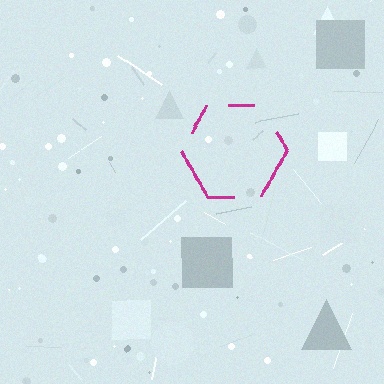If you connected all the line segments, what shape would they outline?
They would outline a hexagon.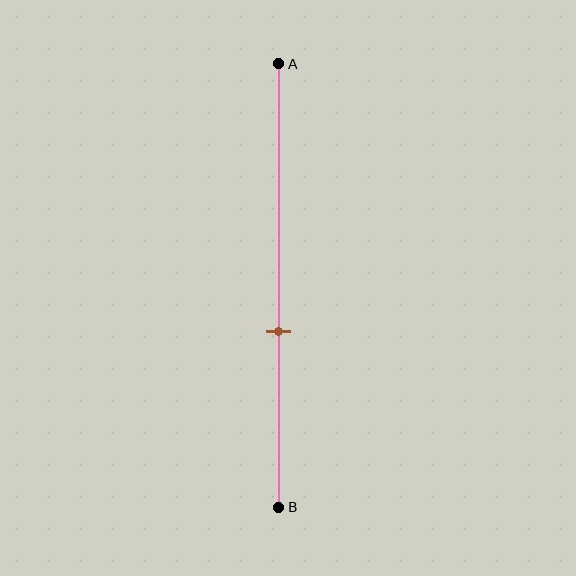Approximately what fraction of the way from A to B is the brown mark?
The brown mark is approximately 60% of the way from A to B.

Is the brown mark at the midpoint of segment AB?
No, the mark is at about 60% from A, not at the 50% midpoint.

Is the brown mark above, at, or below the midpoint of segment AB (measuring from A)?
The brown mark is below the midpoint of segment AB.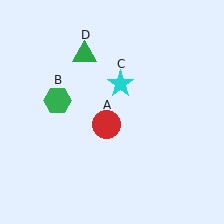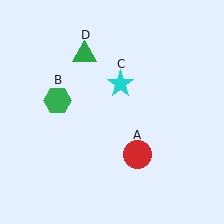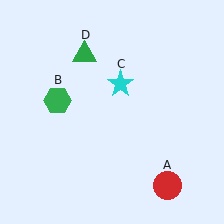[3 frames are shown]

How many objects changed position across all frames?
1 object changed position: red circle (object A).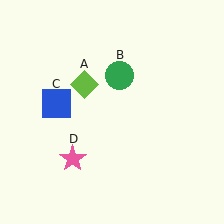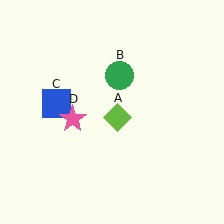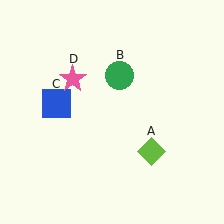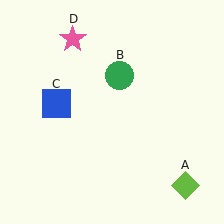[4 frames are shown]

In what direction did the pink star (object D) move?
The pink star (object D) moved up.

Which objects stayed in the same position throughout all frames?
Green circle (object B) and blue square (object C) remained stationary.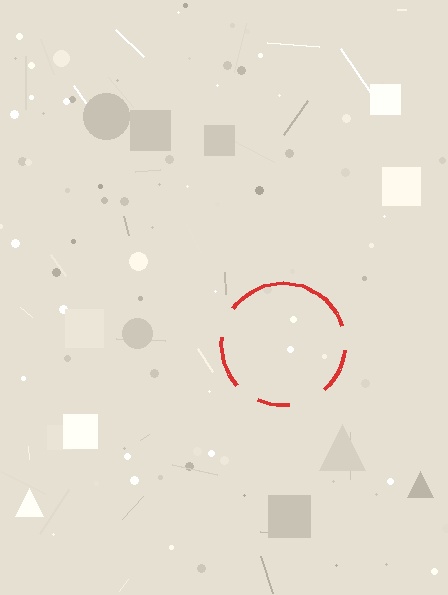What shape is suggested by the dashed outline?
The dashed outline suggests a circle.